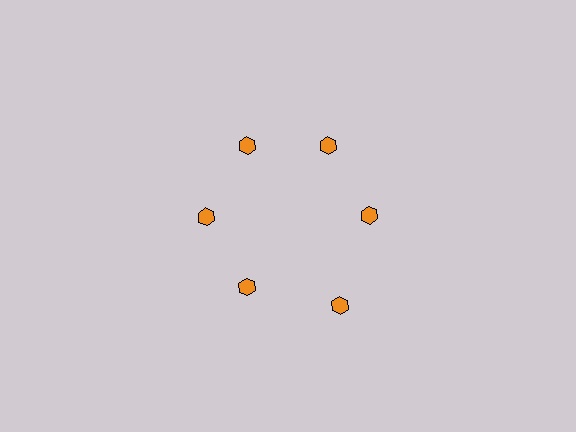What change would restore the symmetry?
The symmetry would be restored by moving it inward, back onto the ring so that all 6 hexagons sit at equal angles and equal distance from the center.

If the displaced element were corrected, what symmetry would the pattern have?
It would have 6-fold rotational symmetry — the pattern would map onto itself every 60 degrees.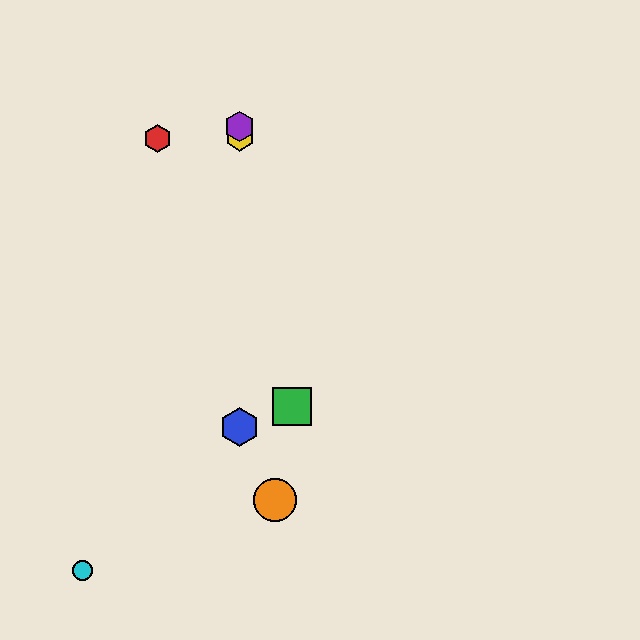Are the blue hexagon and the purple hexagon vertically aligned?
Yes, both are at x≈240.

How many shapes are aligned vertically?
3 shapes (the blue hexagon, the yellow hexagon, the purple hexagon) are aligned vertically.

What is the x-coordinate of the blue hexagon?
The blue hexagon is at x≈240.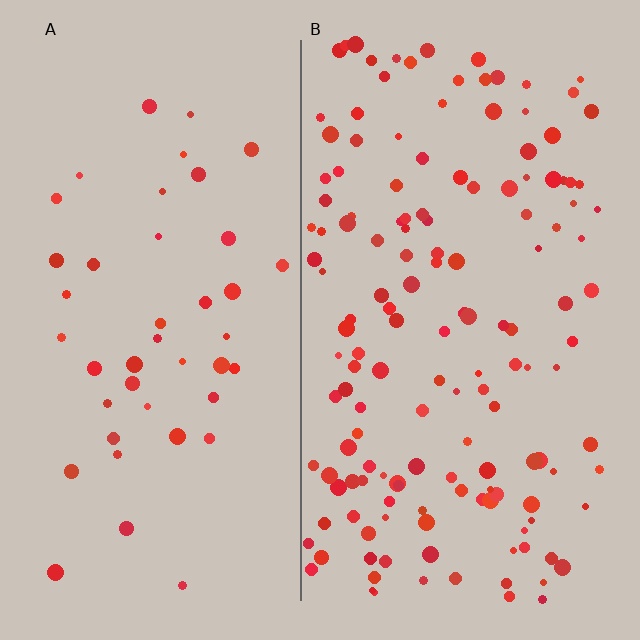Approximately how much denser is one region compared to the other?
Approximately 3.4× — region B over region A.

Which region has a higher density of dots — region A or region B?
B (the right).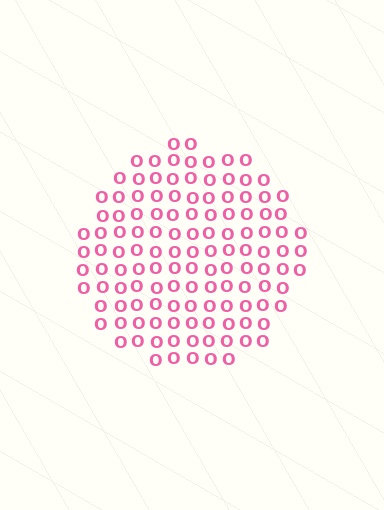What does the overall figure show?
The overall figure shows a circle.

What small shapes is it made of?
It is made of small letter O's.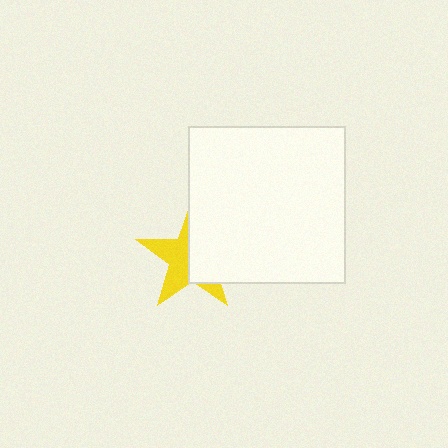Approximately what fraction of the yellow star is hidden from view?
Roughly 52% of the yellow star is hidden behind the white square.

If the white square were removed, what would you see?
You would see the complete yellow star.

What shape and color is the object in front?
The object in front is a white square.